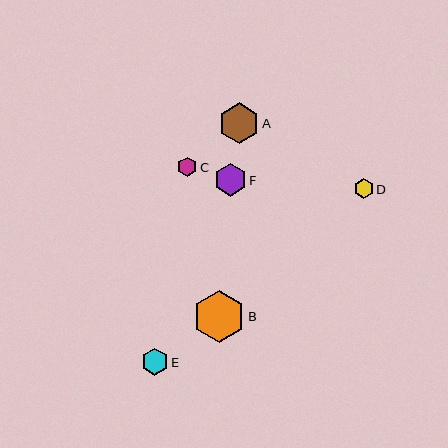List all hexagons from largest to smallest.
From largest to smallest: B, A, F, E, D, C.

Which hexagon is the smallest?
Hexagon C is the smallest with a size of approximately 19 pixels.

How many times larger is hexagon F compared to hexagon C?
Hexagon F is approximately 1.7 times the size of hexagon C.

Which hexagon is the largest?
Hexagon B is the largest with a size of approximately 52 pixels.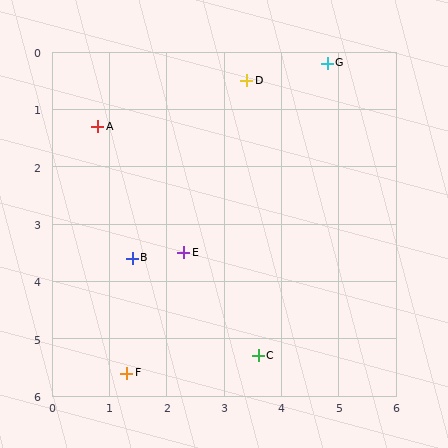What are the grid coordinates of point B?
Point B is at approximately (1.4, 3.6).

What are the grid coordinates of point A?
Point A is at approximately (0.8, 1.3).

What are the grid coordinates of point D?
Point D is at approximately (3.4, 0.5).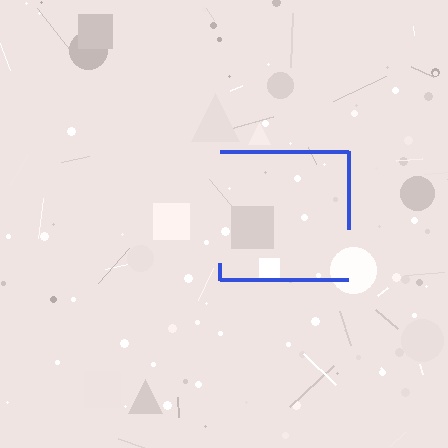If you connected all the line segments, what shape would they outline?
They would outline a square.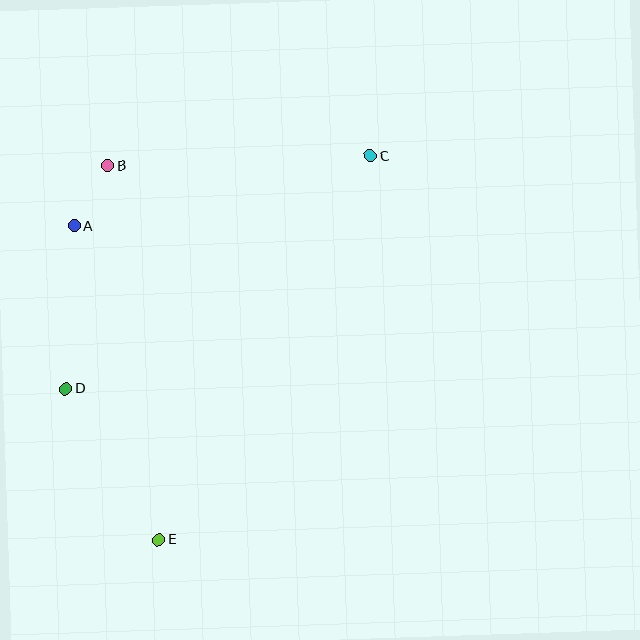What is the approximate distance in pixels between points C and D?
The distance between C and D is approximately 383 pixels.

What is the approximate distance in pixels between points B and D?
The distance between B and D is approximately 227 pixels.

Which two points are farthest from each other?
Points C and E are farthest from each other.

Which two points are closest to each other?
Points A and B are closest to each other.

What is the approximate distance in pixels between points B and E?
The distance between B and E is approximately 378 pixels.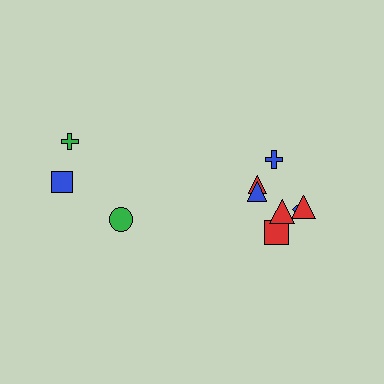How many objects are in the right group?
There are 7 objects.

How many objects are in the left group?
There are 3 objects.